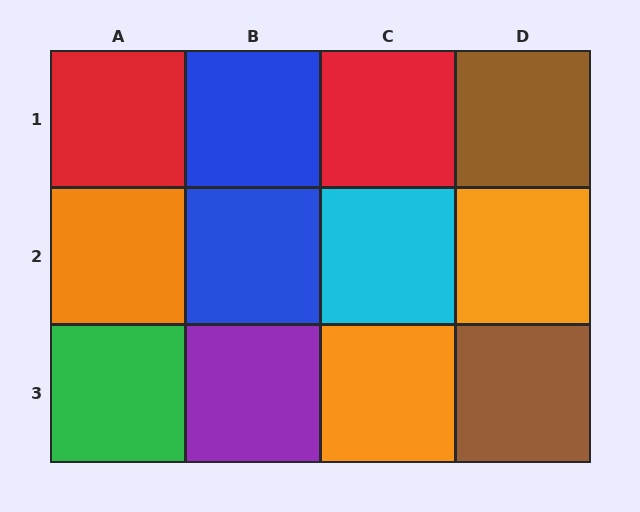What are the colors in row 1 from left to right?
Red, blue, red, brown.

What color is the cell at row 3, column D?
Brown.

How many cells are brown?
2 cells are brown.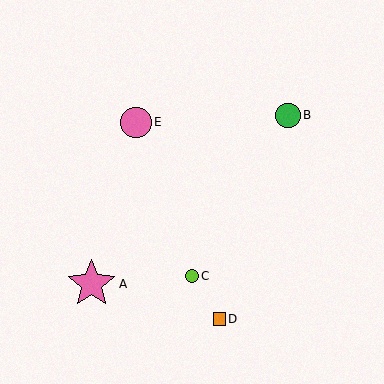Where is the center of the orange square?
The center of the orange square is at (219, 319).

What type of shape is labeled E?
Shape E is a pink circle.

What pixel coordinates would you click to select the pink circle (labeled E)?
Click at (136, 122) to select the pink circle E.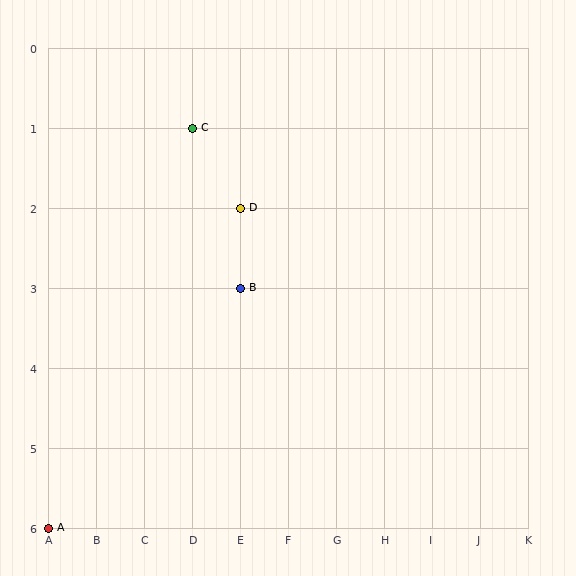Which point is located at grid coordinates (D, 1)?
Point C is at (D, 1).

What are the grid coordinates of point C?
Point C is at grid coordinates (D, 1).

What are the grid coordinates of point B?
Point B is at grid coordinates (E, 3).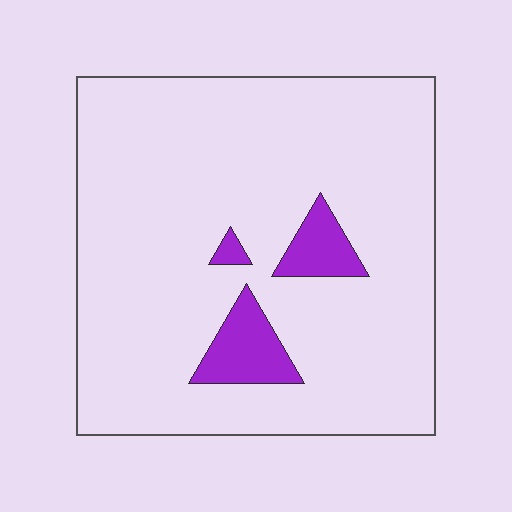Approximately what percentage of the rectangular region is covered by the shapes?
Approximately 10%.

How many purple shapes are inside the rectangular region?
3.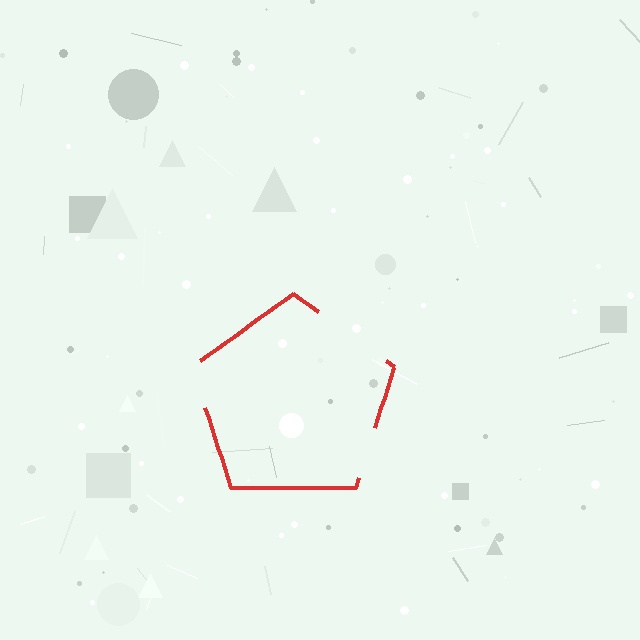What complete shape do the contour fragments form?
The contour fragments form a pentagon.